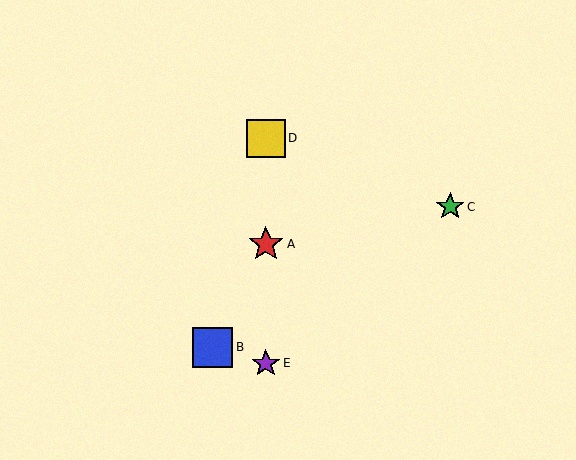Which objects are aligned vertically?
Objects A, D, E are aligned vertically.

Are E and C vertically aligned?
No, E is at x≈266 and C is at x≈450.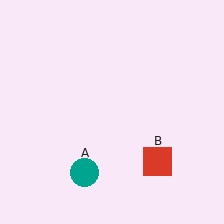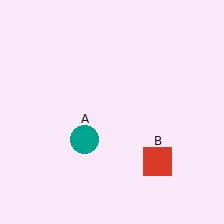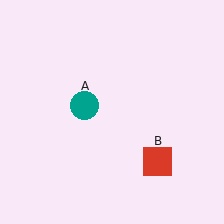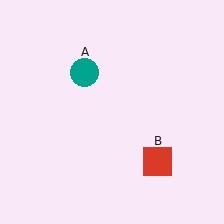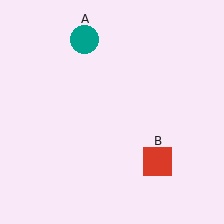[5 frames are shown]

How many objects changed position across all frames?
1 object changed position: teal circle (object A).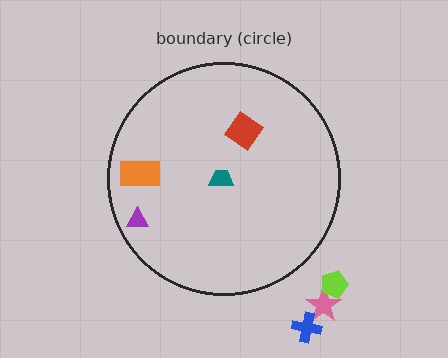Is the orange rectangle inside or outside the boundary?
Inside.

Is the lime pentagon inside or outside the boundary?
Outside.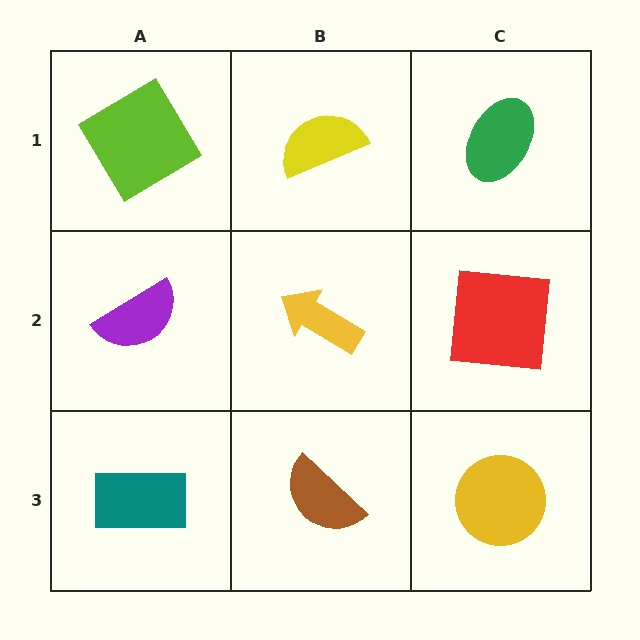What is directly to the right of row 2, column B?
A red square.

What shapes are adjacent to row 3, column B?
A yellow arrow (row 2, column B), a teal rectangle (row 3, column A), a yellow circle (row 3, column C).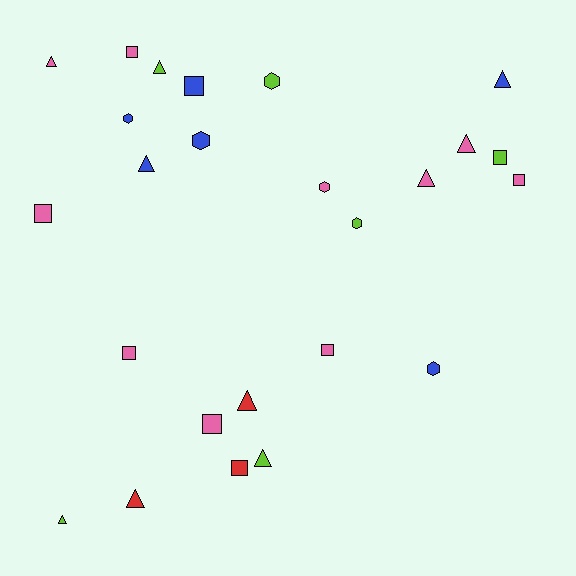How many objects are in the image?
There are 25 objects.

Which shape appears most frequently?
Triangle, with 10 objects.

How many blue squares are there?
There is 1 blue square.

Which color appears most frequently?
Pink, with 10 objects.